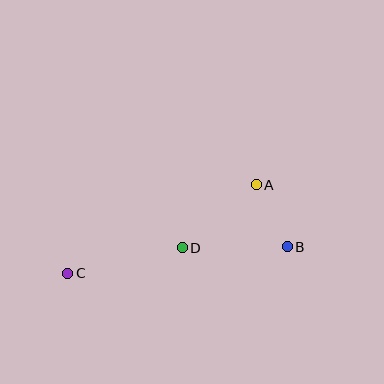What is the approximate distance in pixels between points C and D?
The distance between C and D is approximately 117 pixels.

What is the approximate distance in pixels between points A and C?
The distance between A and C is approximately 208 pixels.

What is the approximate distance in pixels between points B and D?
The distance between B and D is approximately 105 pixels.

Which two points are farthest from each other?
Points B and C are farthest from each other.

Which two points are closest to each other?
Points A and B are closest to each other.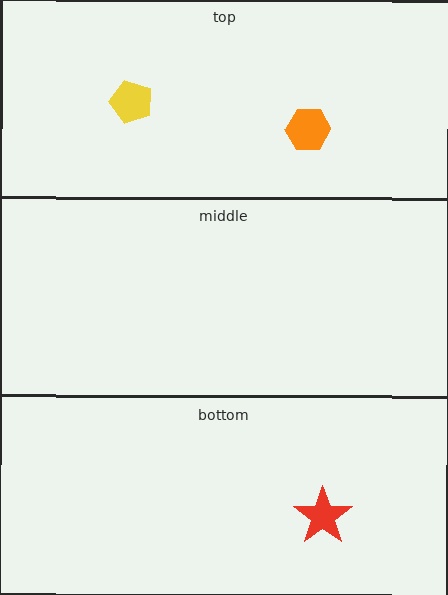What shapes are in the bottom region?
The red star.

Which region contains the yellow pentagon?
The top region.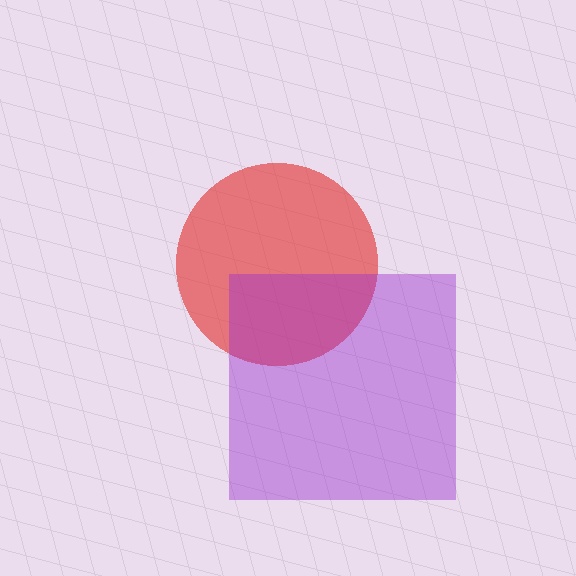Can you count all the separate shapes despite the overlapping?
Yes, there are 2 separate shapes.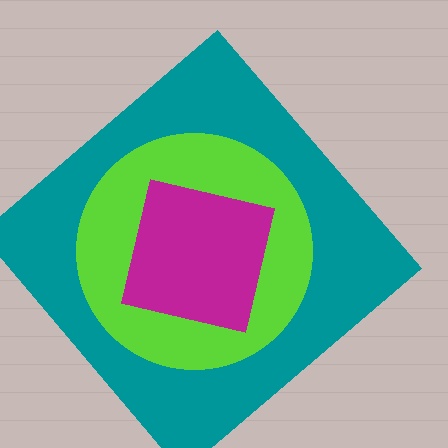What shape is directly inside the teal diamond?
The lime circle.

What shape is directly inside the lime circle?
The magenta square.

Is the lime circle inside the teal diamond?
Yes.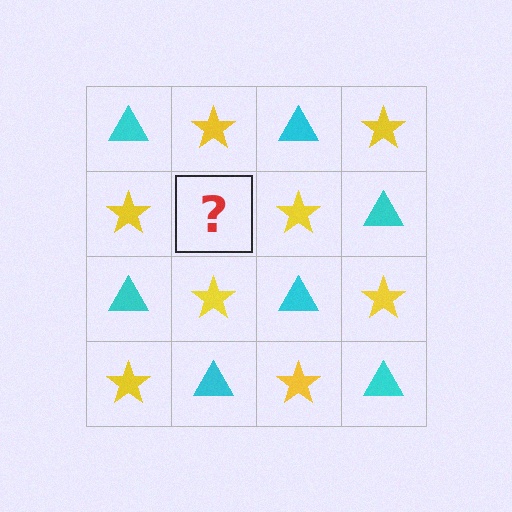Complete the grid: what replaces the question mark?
The question mark should be replaced with a cyan triangle.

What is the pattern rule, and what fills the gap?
The rule is that it alternates cyan triangle and yellow star in a checkerboard pattern. The gap should be filled with a cyan triangle.